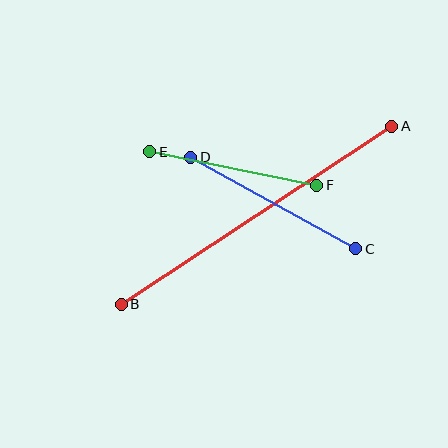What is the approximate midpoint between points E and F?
The midpoint is at approximately (233, 168) pixels.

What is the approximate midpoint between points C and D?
The midpoint is at approximately (273, 203) pixels.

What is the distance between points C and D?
The distance is approximately 189 pixels.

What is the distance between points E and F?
The distance is approximately 170 pixels.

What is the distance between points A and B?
The distance is approximately 324 pixels.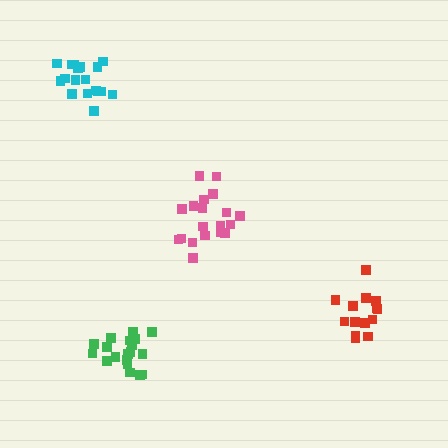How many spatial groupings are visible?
There are 4 spatial groupings.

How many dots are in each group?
Group 1: 20 dots, Group 2: 14 dots, Group 3: 19 dots, Group 4: 19 dots (72 total).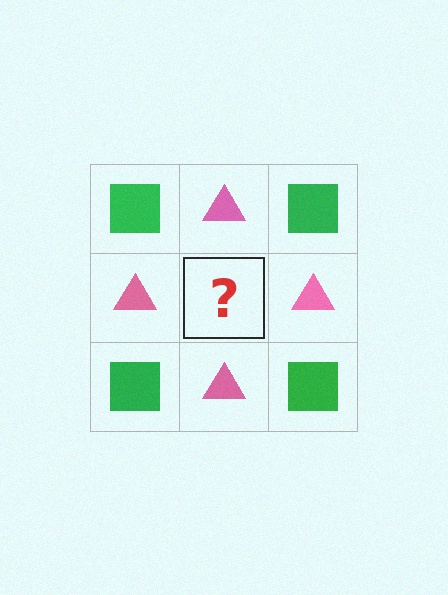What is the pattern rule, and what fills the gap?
The rule is that it alternates green square and pink triangle in a checkerboard pattern. The gap should be filled with a green square.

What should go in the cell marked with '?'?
The missing cell should contain a green square.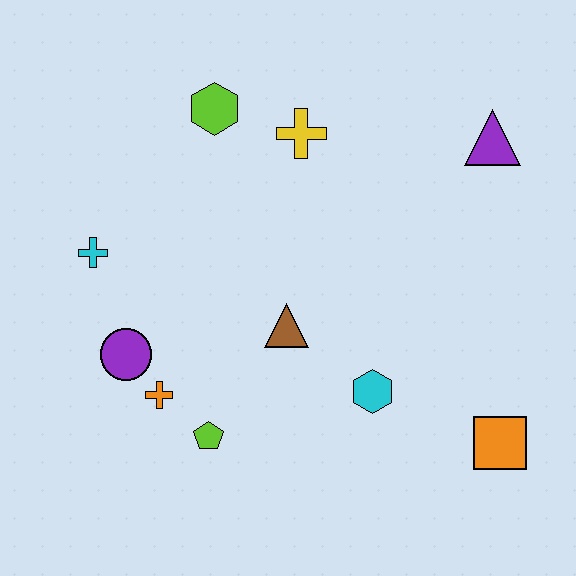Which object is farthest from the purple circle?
The purple triangle is farthest from the purple circle.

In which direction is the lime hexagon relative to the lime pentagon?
The lime hexagon is above the lime pentagon.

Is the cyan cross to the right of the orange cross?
No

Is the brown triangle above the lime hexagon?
No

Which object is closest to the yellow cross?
The lime hexagon is closest to the yellow cross.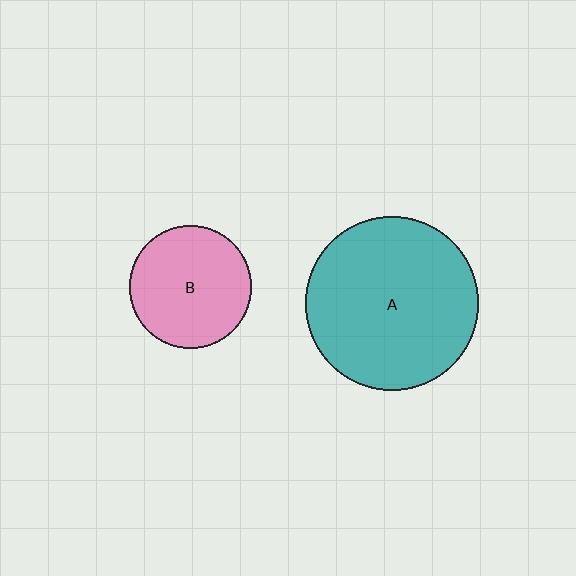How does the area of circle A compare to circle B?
Approximately 2.0 times.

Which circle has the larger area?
Circle A (teal).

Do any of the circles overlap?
No, none of the circles overlap.